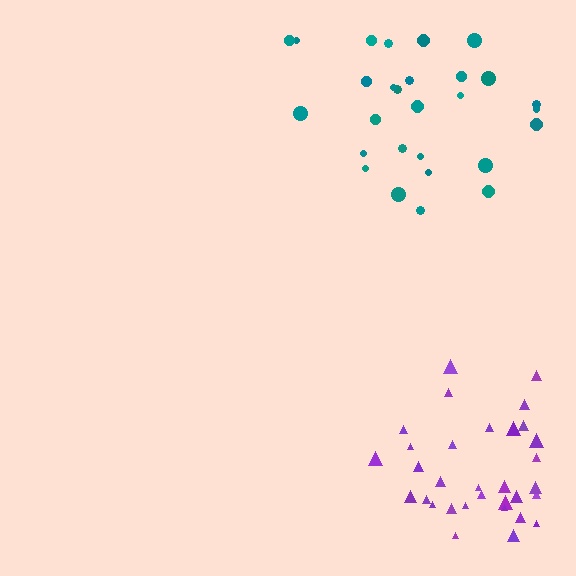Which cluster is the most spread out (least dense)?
Teal.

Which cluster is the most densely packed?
Purple.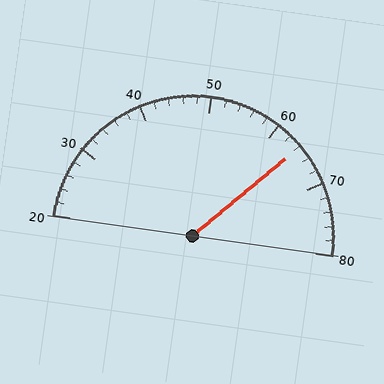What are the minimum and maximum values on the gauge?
The gauge ranges from 20 to 80.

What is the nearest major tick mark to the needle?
The nearest major tick mark is 60.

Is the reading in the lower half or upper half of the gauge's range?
The reading is in the upper half of the range (20 to 80).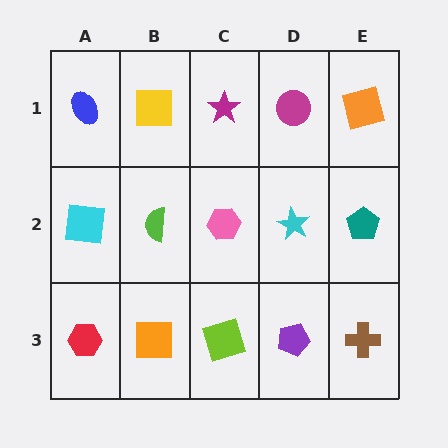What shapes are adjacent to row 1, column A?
A cyan square (row 2, column A), a yellow square (row 1, column B).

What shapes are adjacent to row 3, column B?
A lime semicircle (row 2, column B), a red hexagon (row 3, column A), a lime square (row 3, column C).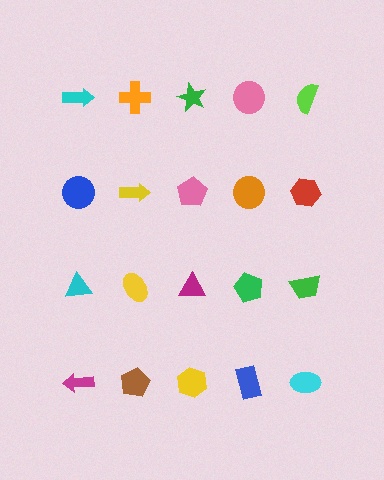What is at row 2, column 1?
A blue circle.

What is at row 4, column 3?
A yellow hexagon.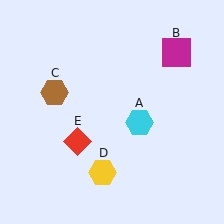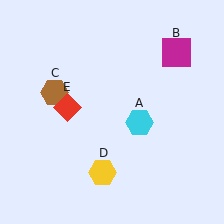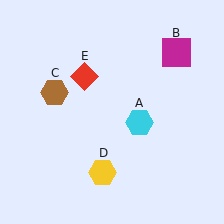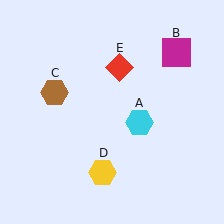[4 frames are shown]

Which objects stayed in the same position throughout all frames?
Cyan hexagon (object A) and magenta square (object B) and brown hexagon (object C) and yellow hexagon (object D) remained stationary.